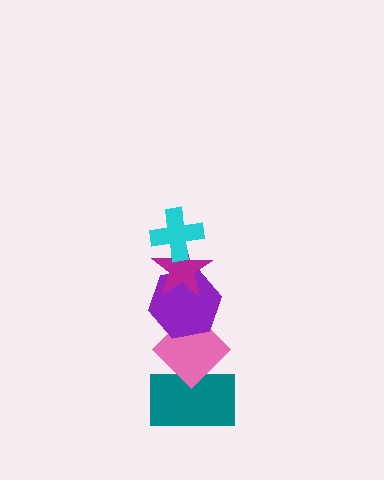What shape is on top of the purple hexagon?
The magenta star is on top of the purple hexagon.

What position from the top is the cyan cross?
The cyan cross is 1st from the top.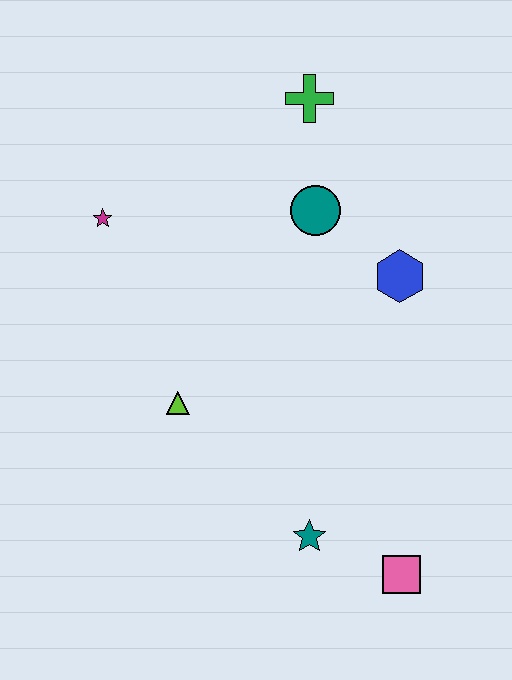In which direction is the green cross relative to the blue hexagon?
The green cross is above the blue hexagon.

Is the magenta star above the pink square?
Yes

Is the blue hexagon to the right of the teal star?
Yes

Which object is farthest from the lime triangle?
The green cross is farthest from the lime triangle.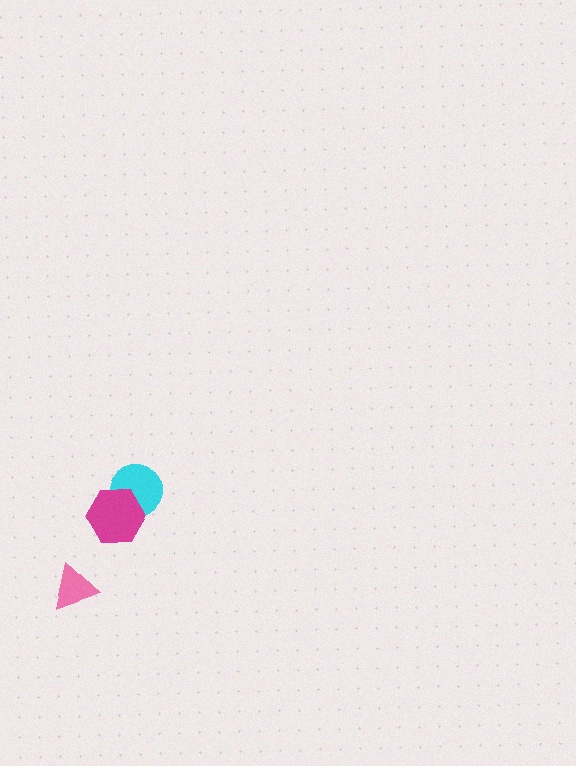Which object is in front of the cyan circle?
The magenta hexagon is in front of the cyan circle.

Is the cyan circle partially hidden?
Yes, it is partially covered by another shape.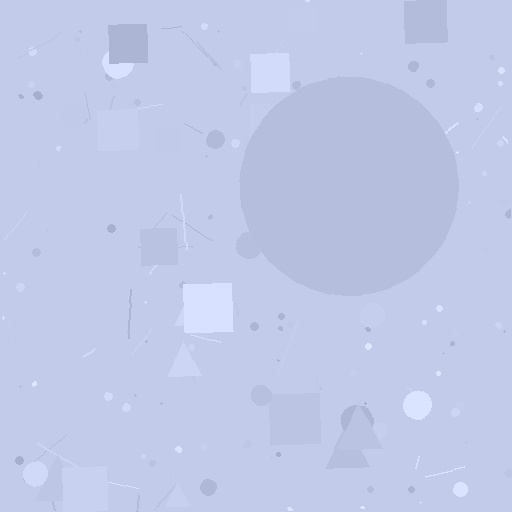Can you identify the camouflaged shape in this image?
The camouflaged shape is a circle.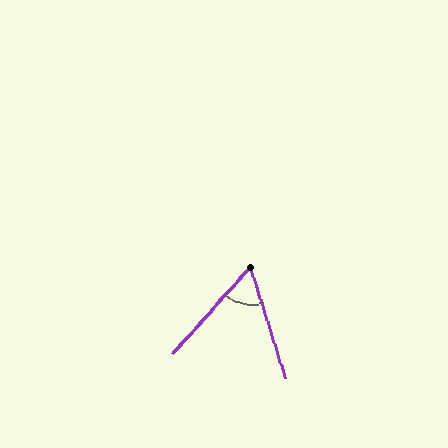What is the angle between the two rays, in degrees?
Approximately 60 degrees.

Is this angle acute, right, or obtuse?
It is acute.